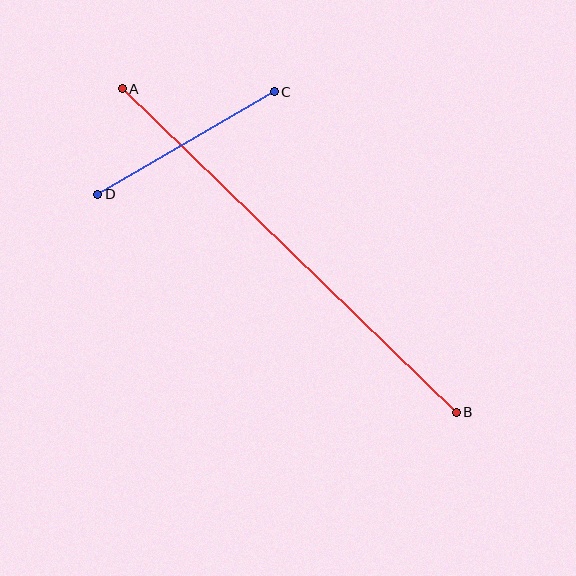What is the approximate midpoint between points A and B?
The midpoint is at approximately (289, 251) pixels.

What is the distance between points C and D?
The distance is approximately 204 pixels.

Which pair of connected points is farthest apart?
Points A and B are farthest apart.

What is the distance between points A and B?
The distance is approximately 465 pixels.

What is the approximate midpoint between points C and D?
The midpoint is at approximately (186, 143) pixels.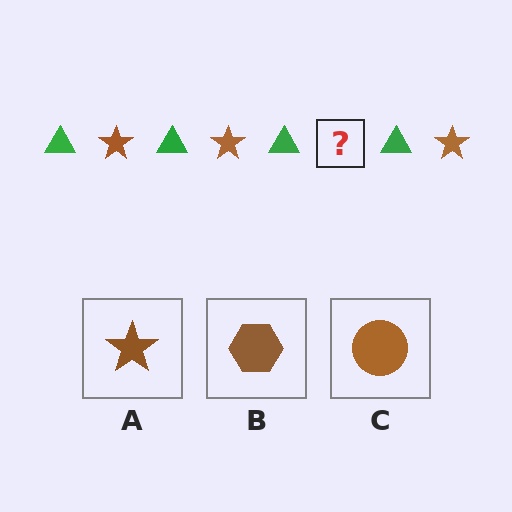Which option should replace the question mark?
Option A.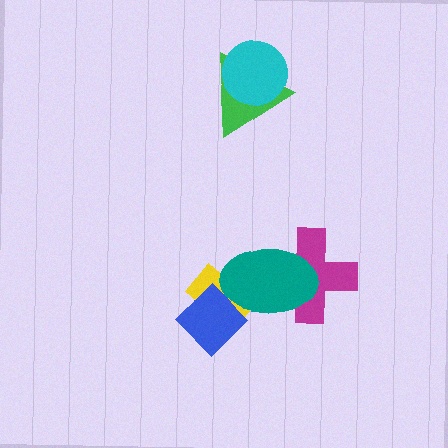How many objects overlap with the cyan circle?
1 object overlaps with the cyan circle.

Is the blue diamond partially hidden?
Yes, it is partially covered by another shape.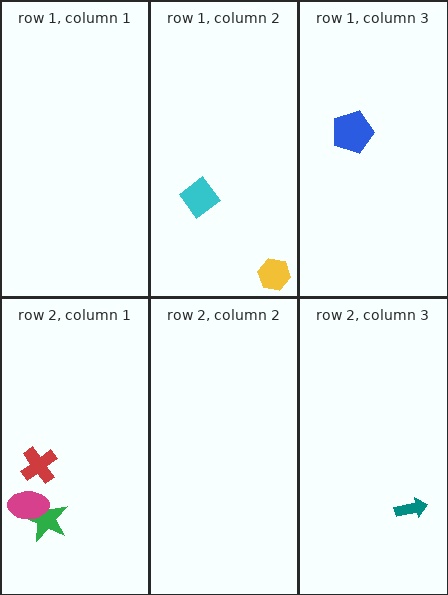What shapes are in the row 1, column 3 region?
The blue pentagon.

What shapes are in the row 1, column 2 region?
The cyan diamond, the yellow hexagon.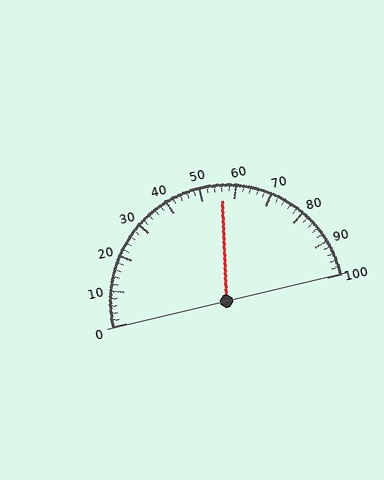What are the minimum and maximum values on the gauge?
The gauge ranges from 0 to 100.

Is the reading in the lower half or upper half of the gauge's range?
The reading is in the upper half of the range (0 to 100).